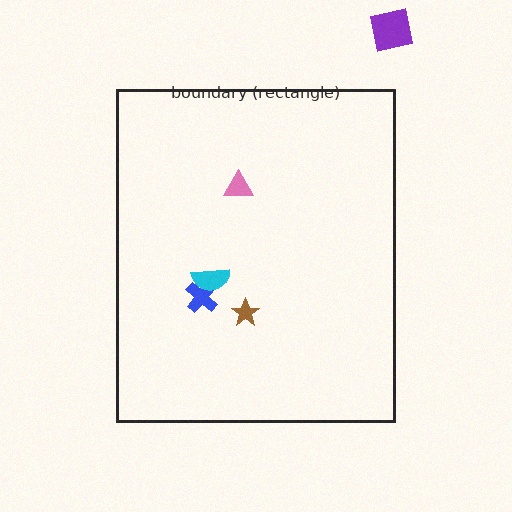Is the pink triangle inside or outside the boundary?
Inside.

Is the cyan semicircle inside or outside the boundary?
Inside.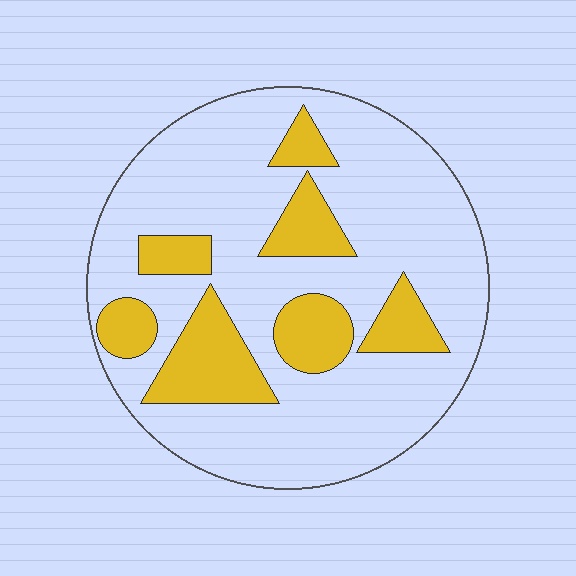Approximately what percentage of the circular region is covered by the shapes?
Approximately 25%.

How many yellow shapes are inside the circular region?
7.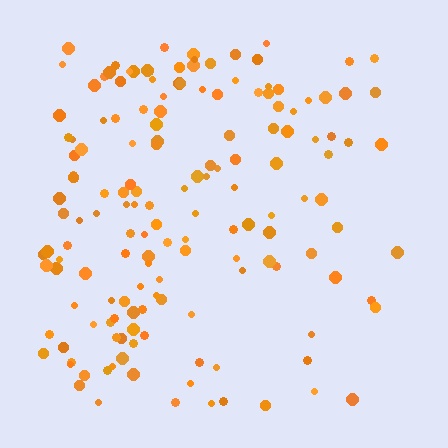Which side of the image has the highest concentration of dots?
The left.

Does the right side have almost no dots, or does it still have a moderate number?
Still a moderate number, just noticeably fewer than the left.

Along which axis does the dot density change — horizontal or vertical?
Horizontal.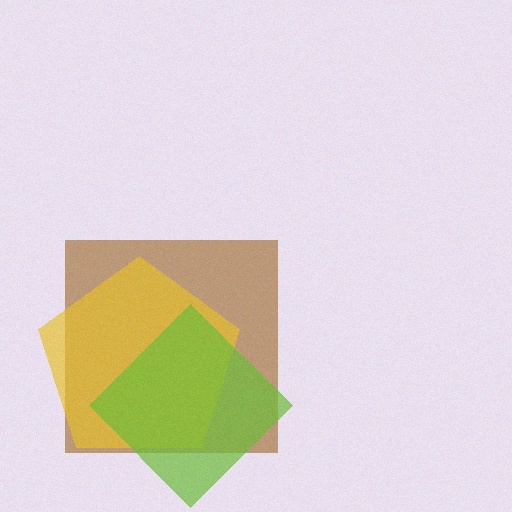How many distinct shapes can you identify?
There are 3 distinct shapes: a brown square, a yellow pentagon, a lime diamond.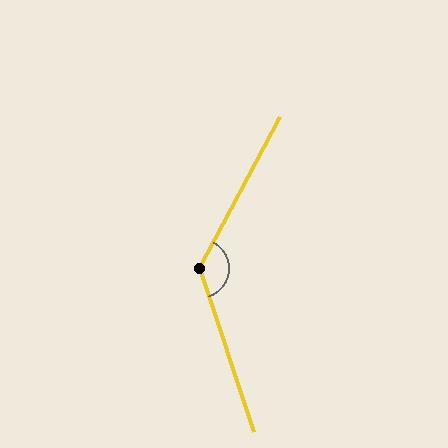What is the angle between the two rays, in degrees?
Approximately 133 degrees.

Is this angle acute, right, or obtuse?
It is obtuse.